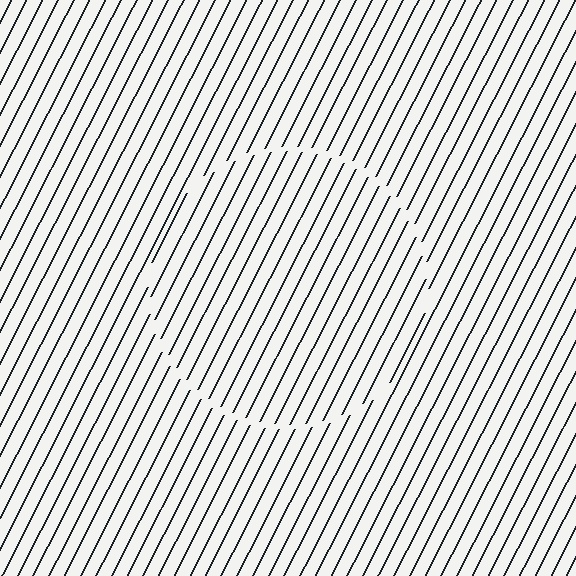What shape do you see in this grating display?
An illusory circle. The interior of the shape contains the same grating, shifted by half a period — the contour is defined by the phase discontinuity where line-ends from the inner and outer gratings abut.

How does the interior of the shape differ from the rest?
The interior of the shape contains the same grating, shifted by half a period — the contour is defined by the phase discontinuity where line-ends from the inner and outer gratings abut.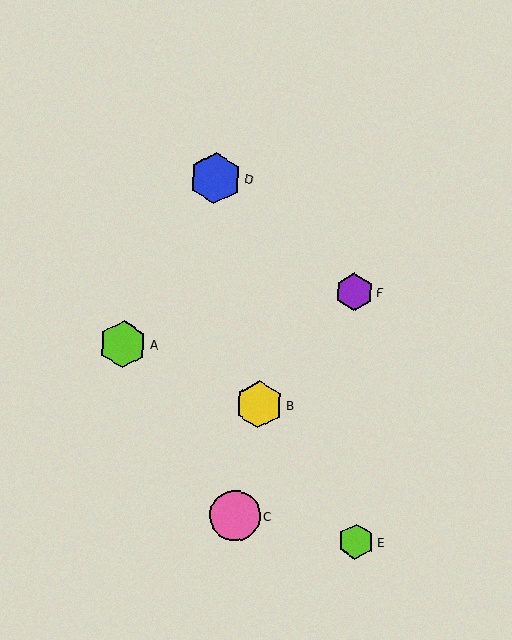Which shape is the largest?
The blue hexagon (labeled D) is the largest.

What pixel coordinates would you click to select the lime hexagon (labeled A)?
Click at (123, 344) to select the lime hexagon A.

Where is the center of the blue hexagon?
The center of the blue hexagon is at (215, 178).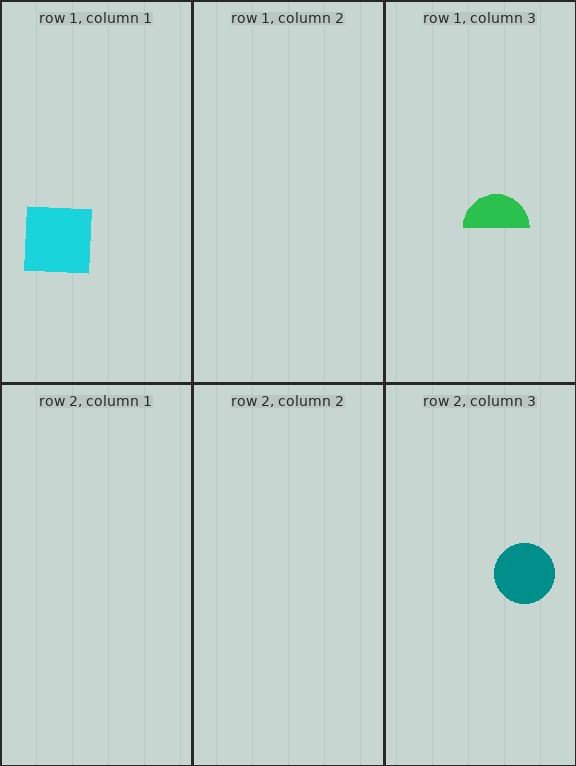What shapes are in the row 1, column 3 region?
The green semicircle.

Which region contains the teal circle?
The row 2, column 3 region.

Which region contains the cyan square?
The row 1, column 1 region.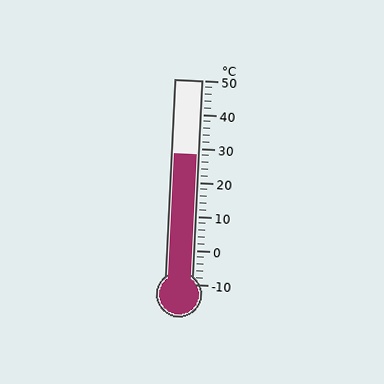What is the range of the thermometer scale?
The thermometer scale ranges from -10°C to 50°C.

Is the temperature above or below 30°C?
The temperature is below 30°C.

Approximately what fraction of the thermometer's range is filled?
The thermometer is filled to approximately 65% of its range.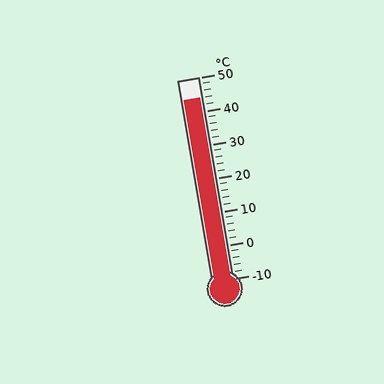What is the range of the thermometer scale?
The thermometer scale ranges from -10°C to 50°C.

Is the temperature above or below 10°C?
The temperature is above 10°C.